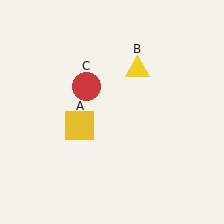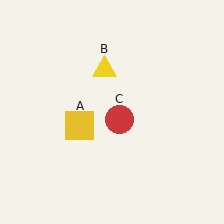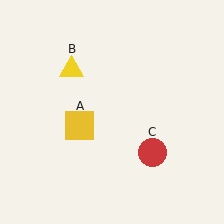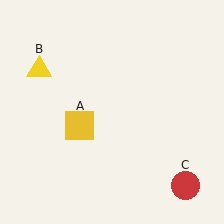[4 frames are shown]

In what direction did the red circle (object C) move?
The red circle (object C) moved down and to the right.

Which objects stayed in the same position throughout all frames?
Yellow square (object A) remained stationary.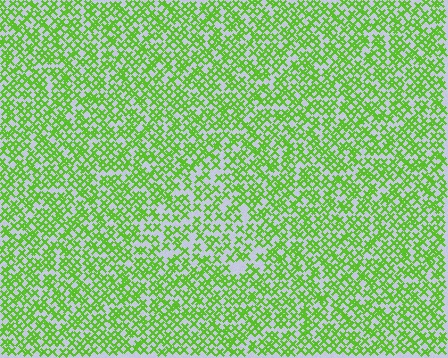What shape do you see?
I see a triangle.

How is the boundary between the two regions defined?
The boundary is defined by a change in element density (approximately 1.5x ratio). All elements are the same color, size, and shape.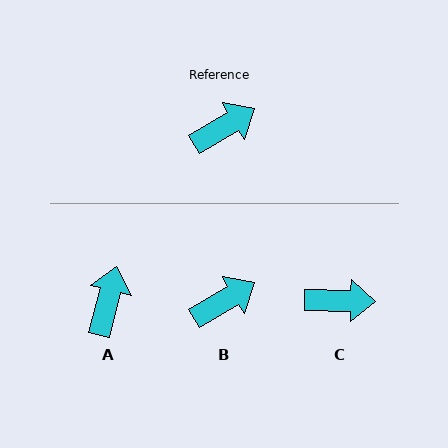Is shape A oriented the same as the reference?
No, it is off by about 44 degrees.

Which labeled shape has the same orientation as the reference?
B.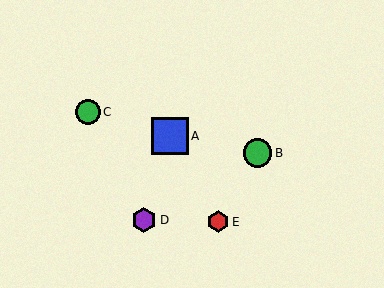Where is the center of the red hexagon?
The center of the red hexagon is at (218, 222).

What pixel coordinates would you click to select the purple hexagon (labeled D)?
Click at (144, 220) to select the purple hexagon D.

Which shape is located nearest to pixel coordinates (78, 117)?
The green circle (labeled C) at (88, 112) is nearest to that location.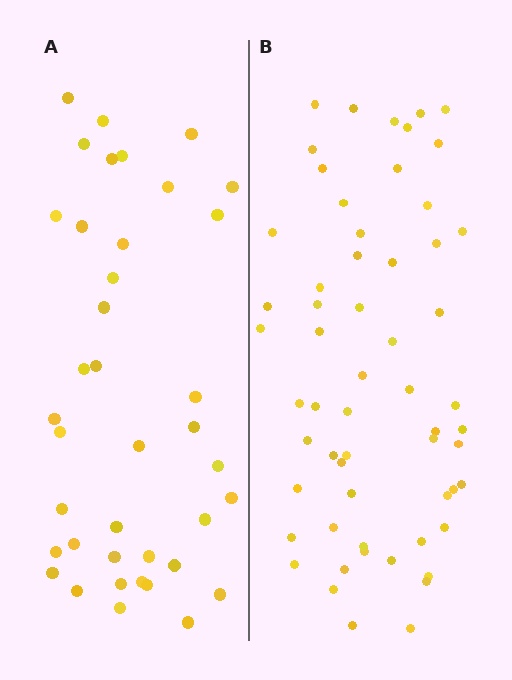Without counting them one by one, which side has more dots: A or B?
Region B (the right region) has more dots.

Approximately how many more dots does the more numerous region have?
Region B has approximately 20 more dots than region A.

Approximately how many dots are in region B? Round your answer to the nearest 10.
About 60 dots. (The exact count is 59, which rounds to 60.)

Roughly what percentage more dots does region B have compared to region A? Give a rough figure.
About 50% more.